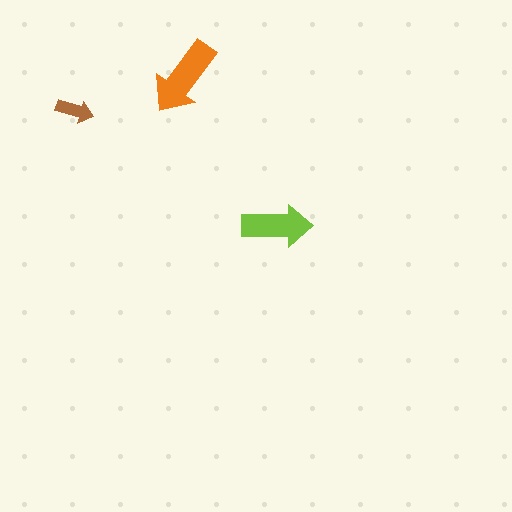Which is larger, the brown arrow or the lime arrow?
The lime one.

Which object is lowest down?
The lime arrow is bottommost.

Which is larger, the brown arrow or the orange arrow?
The orange one.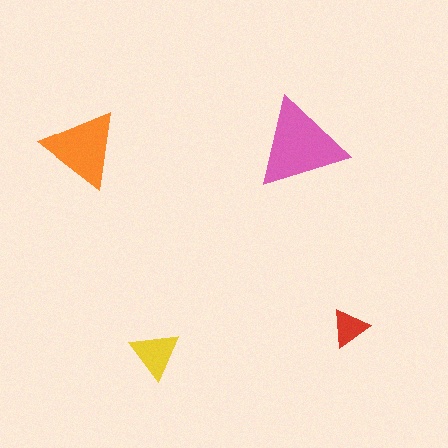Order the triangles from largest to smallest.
the pink one, the orange one, the yellow one, the red one.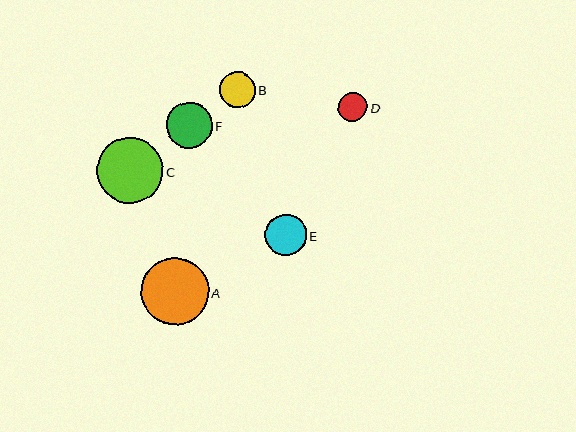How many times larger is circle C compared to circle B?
Circle C is approximately 1.8 times the size of circle B.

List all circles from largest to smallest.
From largest to smallest: A, C, F, E, B, D.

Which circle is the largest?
Circle A is the largest with a size of approximately 67 pixels.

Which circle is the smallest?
Circle D is the smallest with a size of approximately 29 pixels.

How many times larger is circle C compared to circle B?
Circle C is approximately 1.8 times the size of circle B.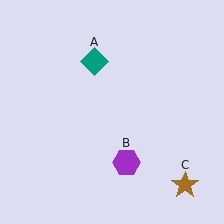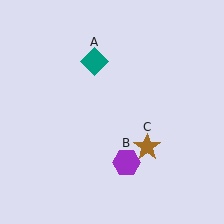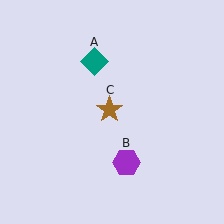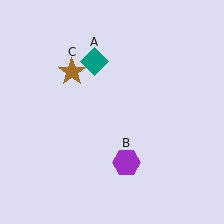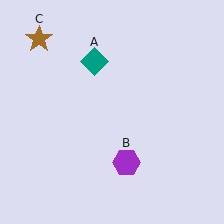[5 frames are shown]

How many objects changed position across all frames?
1 object changed position: brown star (object C).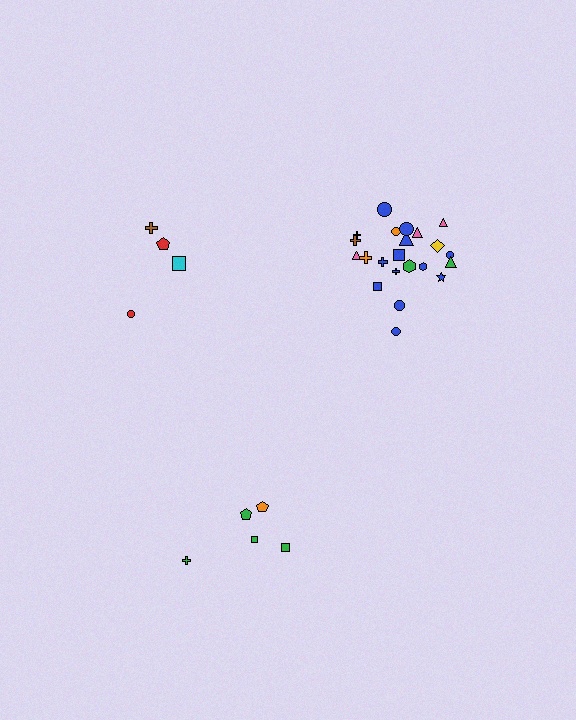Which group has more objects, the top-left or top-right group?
The top-right group.